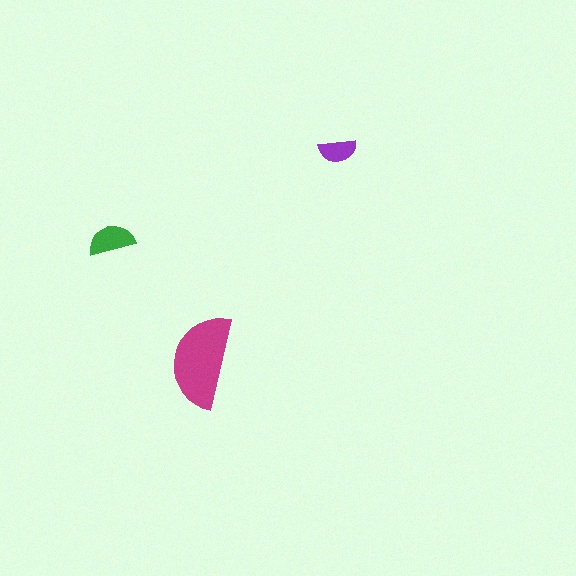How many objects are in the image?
There are 3 objects in the image.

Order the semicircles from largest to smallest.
the magenta one, the green one, the purple one.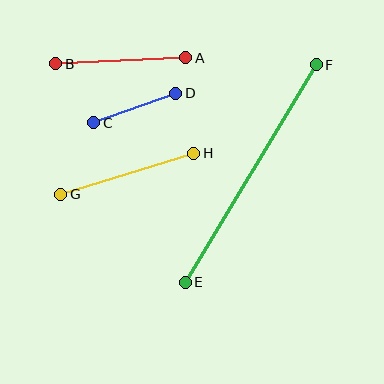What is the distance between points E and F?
The distance is approximately 254 pixels.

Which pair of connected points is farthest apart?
Points E and F are farthest apart.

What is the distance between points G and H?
The distance is approximately 139 pixels.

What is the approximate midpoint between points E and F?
The midpoint is at approximately (251, 174) pixels.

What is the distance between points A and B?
The distance is approximately 130 pixels.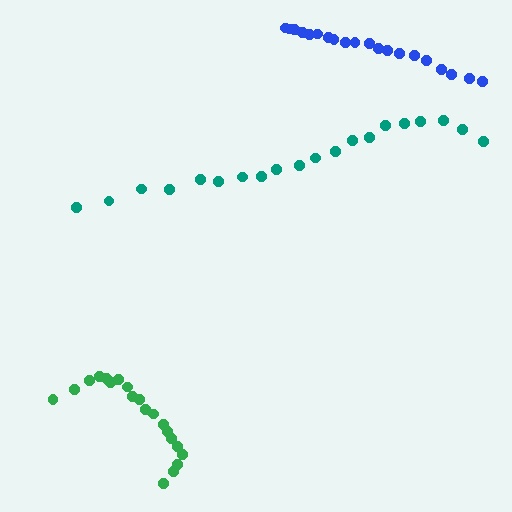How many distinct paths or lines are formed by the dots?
There are 3 distinct paths.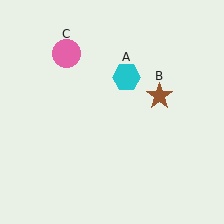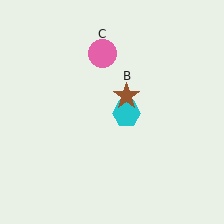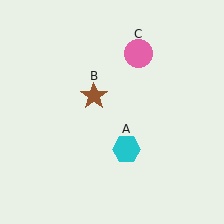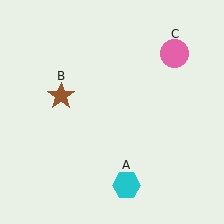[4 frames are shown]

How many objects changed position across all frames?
3 objects changed position: cyan hexagon (object A), brown star (object B), pink circle (object C).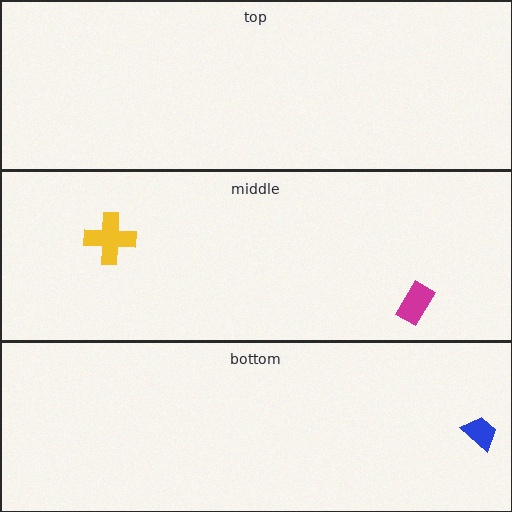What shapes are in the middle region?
The yellow cross, the magenta rectangle.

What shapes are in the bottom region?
The blue trapezoid.